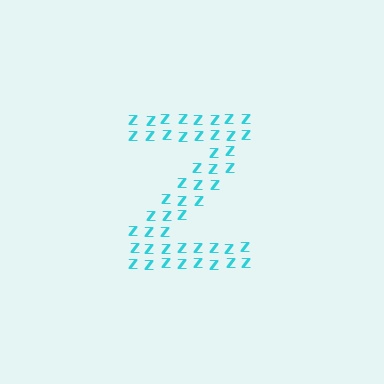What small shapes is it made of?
It is made of small letter Z's.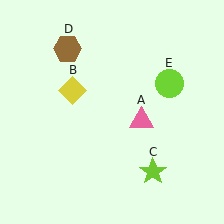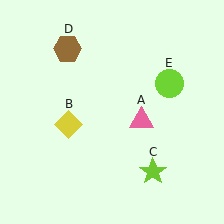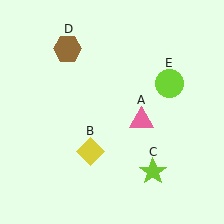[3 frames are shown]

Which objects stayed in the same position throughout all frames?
Pink triangle (object A) and lime star (object C) and brown hexagon (object D) and lime circle (object E) remained stationary.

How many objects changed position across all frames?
1 object changed position: yellow diamond (object B).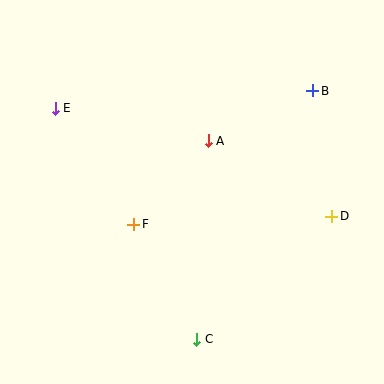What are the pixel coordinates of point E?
Point E is at (55, 108).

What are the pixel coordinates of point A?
Point A is at (208, 141).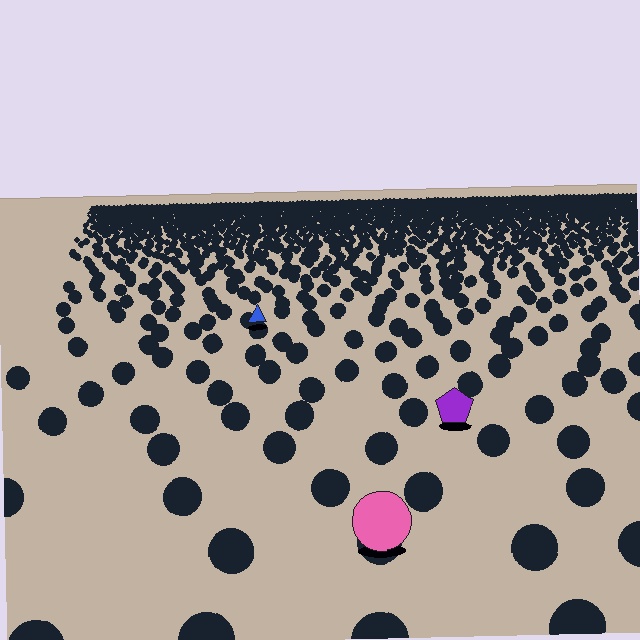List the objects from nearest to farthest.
From nearest to farthest: the pink circle, the purple pentagon, the blue triangle.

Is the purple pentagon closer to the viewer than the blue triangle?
Yes. The purple pentagon is closer — you can tell from the texture gradient: the ground texture is coarser near it.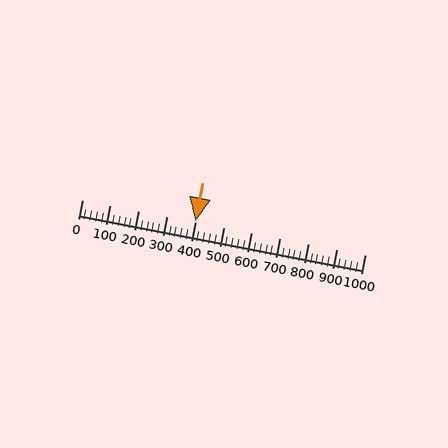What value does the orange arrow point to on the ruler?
The orange arrow points to approximately 400.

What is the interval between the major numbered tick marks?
The major tick marks are spaced 100 units apart.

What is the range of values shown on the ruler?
The ruler shows values from 0 to 1000.